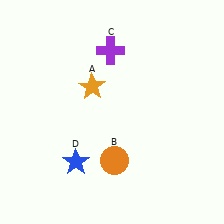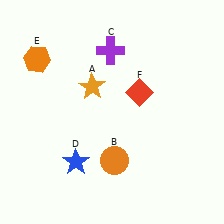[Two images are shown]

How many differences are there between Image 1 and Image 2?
There are 2 differences between the two images.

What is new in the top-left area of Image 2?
An orange hexagon (E) was added in the top-left area of Image 2.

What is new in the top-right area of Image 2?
A red diamond (F) was added in the top-right area of Image 2.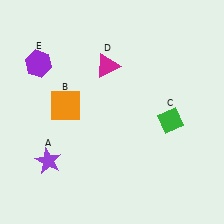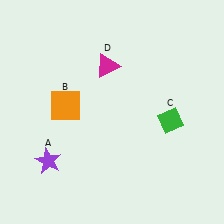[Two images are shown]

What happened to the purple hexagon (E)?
The purple hexagon (E) was removed in Image 2. It was in the top-left area of Image 1.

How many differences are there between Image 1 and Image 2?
There is 1 difference between the two images.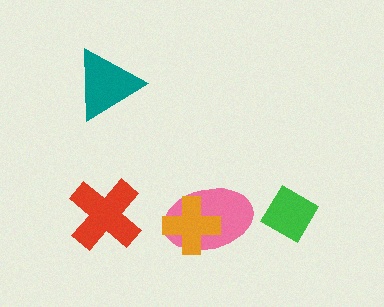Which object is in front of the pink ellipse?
The orange cross is in front of the pink ellipse.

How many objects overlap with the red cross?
0 objects overlap with the red cross.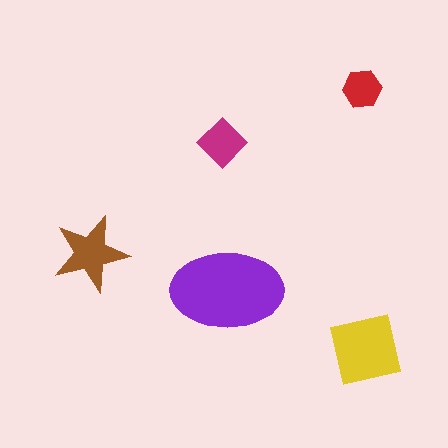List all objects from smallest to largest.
The red hexagon, the magenta diamond, the brown star, the yellow square, the purple ellipse.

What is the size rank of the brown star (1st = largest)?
3rd.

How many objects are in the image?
There are 5 objects in the image.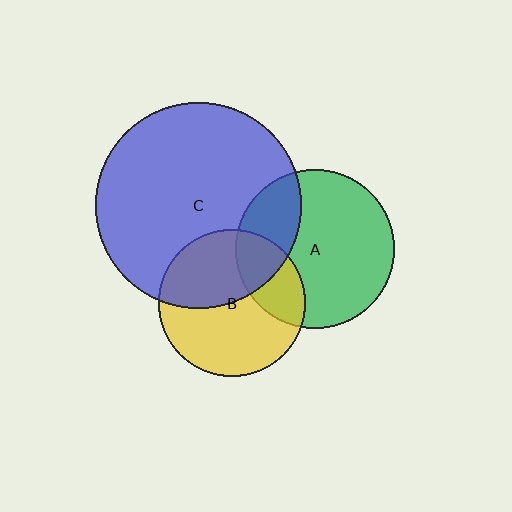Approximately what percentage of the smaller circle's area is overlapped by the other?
Approximately 25%.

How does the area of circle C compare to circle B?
Approximately 2.0 times.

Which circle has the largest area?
Circle C (blue).